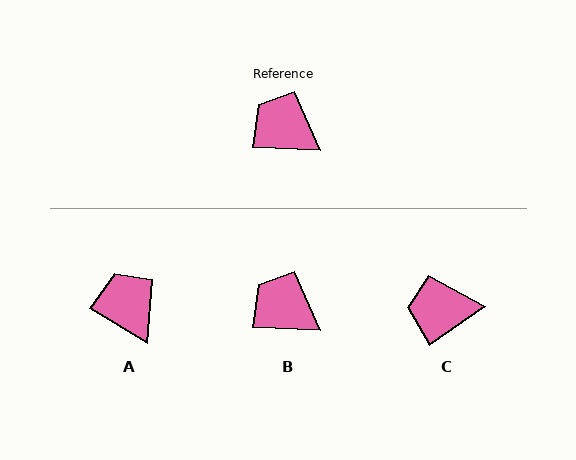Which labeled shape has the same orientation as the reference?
B.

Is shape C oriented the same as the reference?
No, it is off by about 38 degrees.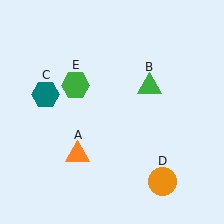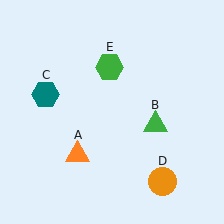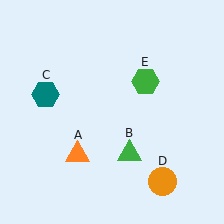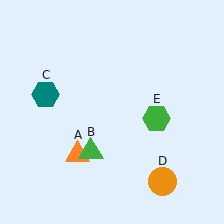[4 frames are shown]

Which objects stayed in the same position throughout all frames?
Orange triangle (object A) and teal hexagon (object C) and orange circle (object D) remained stationary.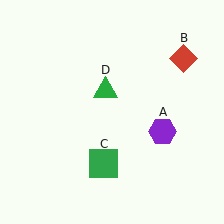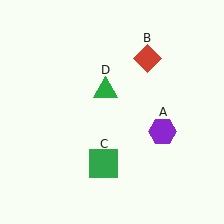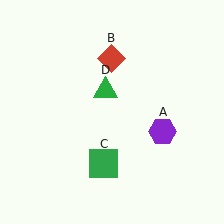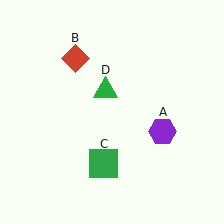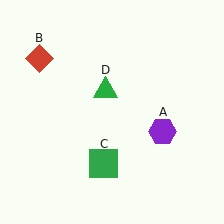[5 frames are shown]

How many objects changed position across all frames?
1 object changed position: red diamond (object B).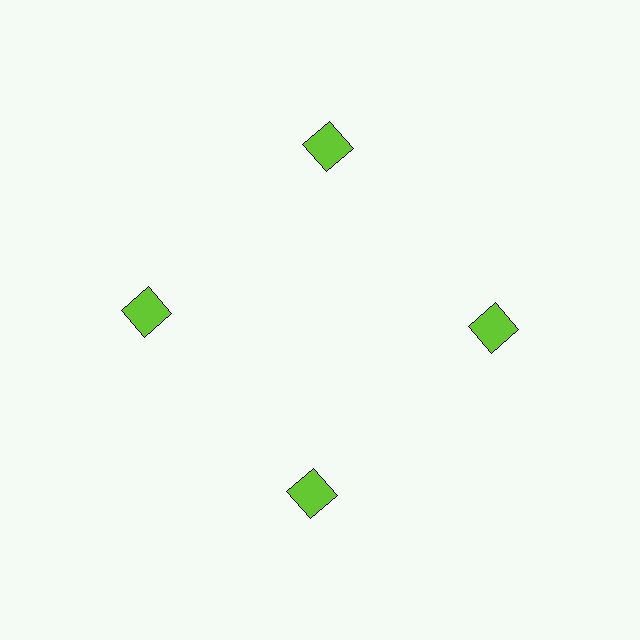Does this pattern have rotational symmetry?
Yes, this pattern has 4-fold rotational symmetry. It looks the same after rotating 90 degrees around the center.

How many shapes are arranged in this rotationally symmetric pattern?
There are 4 shapes, arranged in 4 groups of 1.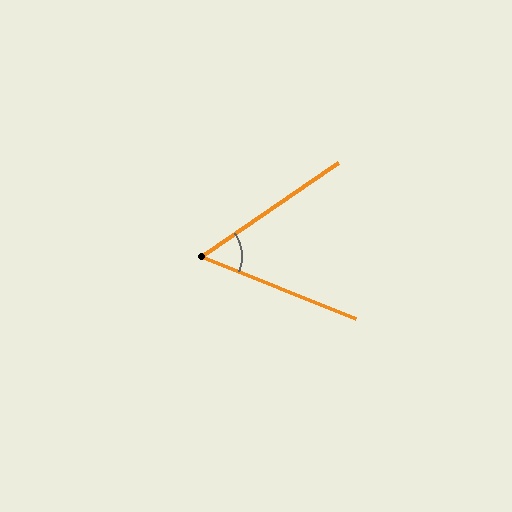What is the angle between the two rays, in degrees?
Approximately 57 degrees.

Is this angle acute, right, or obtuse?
It is acute.